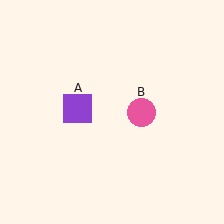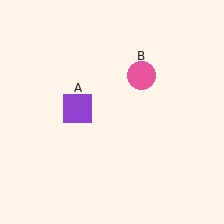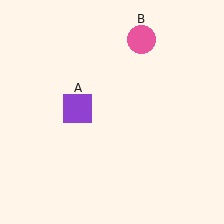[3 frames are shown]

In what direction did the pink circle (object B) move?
The pink circle (object B) moved up.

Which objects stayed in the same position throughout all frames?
Purple square (object A) remained stationary.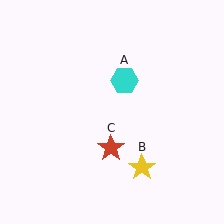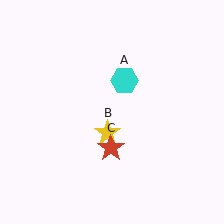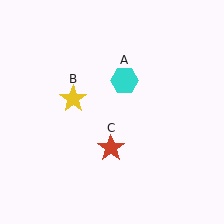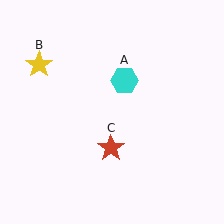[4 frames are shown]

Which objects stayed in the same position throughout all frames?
Cyan hexagon (object A) and red star (object C) remained stationary.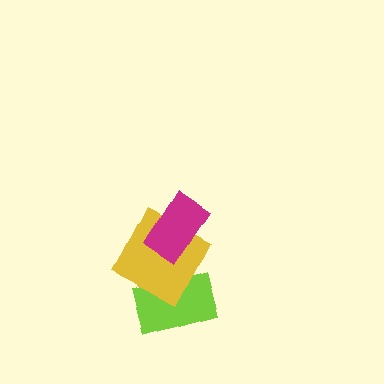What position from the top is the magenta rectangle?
The magenta rectangle is 1st from the top.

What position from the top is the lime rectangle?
The lime rectangle is 3rd from the top.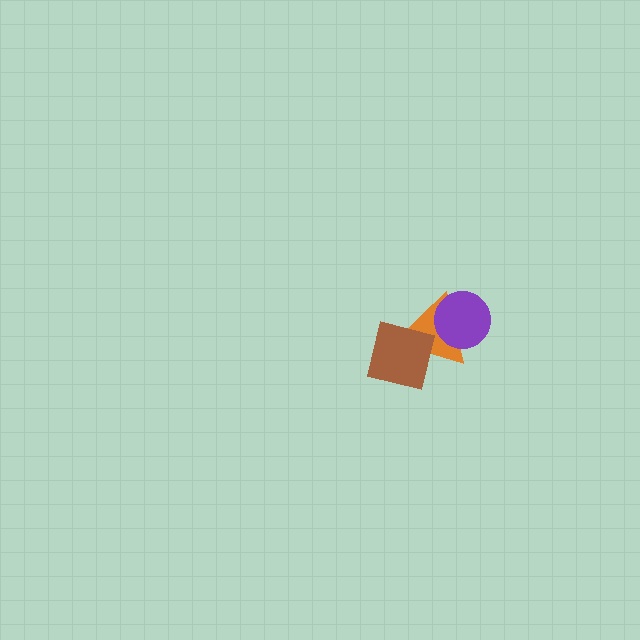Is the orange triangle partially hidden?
Yes, it is partially covered by another shape.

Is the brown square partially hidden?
No, no other shape covers it.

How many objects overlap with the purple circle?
1 object overlaps with the purple circle.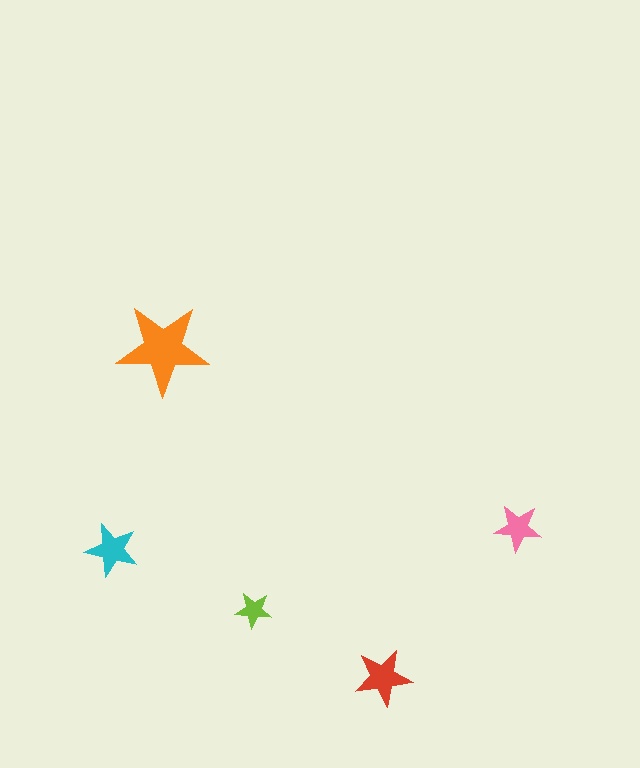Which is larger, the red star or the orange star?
The orange one.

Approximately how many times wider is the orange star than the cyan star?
About 1.5 times wider.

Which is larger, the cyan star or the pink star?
The cyan one.